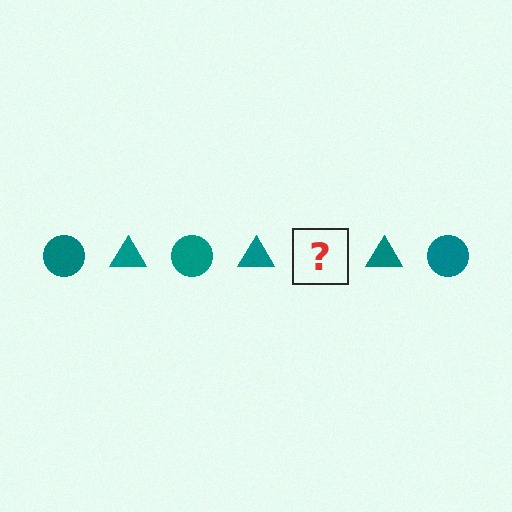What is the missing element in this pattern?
The missing element is a teal circle.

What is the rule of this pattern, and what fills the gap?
The rule is that the pattern cycles through circle, triangle shapes in teal. The gap should be filled with a teal circle.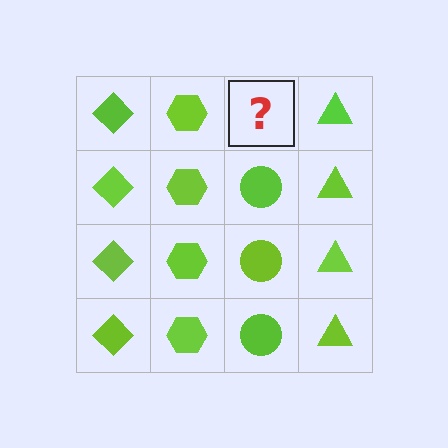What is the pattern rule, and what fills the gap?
The rule is that each column has a consistent shape. The gap should be filled with a lime circle.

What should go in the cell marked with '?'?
The missing cell should contain a lime circle.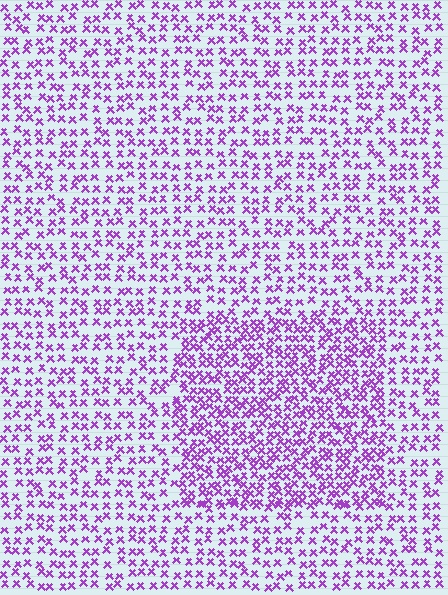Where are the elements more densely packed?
The elements are more densely packed inside the rectangle boundary.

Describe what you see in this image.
The image contains small purple elements arranged at two different densities. A rectangle-shaped region is visible where the elements are more densely packed than the surrounding area.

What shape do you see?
I see a rectangle.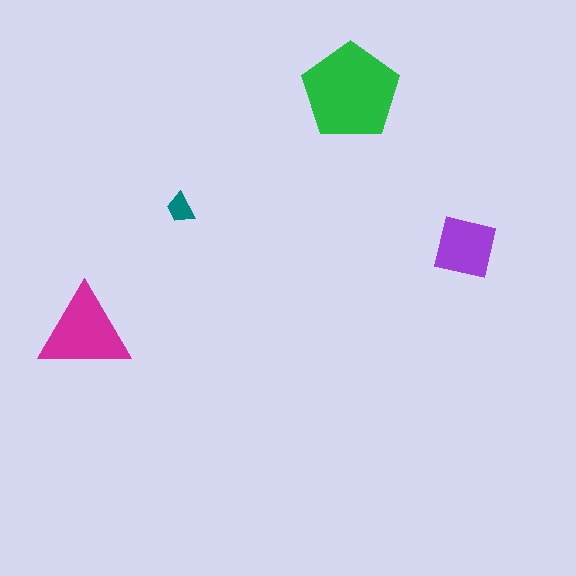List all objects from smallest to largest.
The teal trapezoid, the purple square, the magenta triangle, the green pentagon.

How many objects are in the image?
There are 4 objects in the image.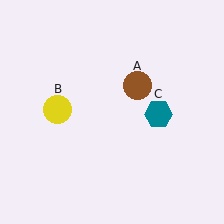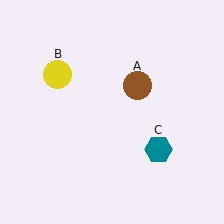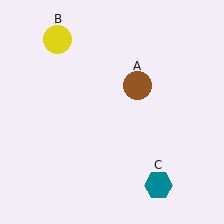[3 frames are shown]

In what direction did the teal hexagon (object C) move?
The teal hexagon (object C) moved down.